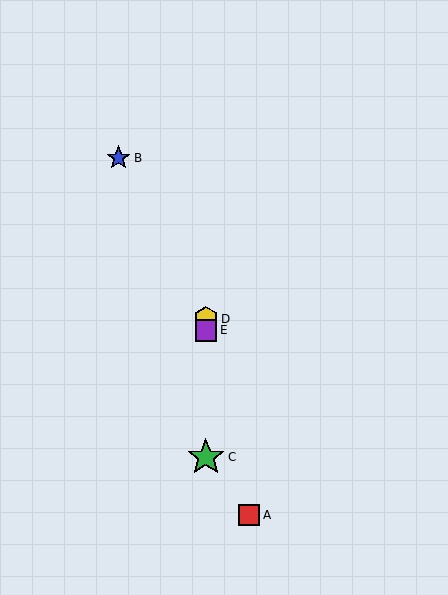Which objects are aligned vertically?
Objects C, D, E are aligned vertically.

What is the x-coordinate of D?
Object D is at x≈206.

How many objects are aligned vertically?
3 objects (C, D, E) are aligned vertically.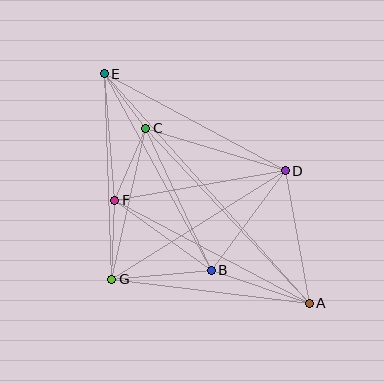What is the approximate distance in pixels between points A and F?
The distance between A and F is approximately 220 pixels.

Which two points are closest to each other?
Points C and E are closest to each other.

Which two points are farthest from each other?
Points A and E are farthest from each other.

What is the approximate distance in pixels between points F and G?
The distance between F and G is approximately 79 pixels.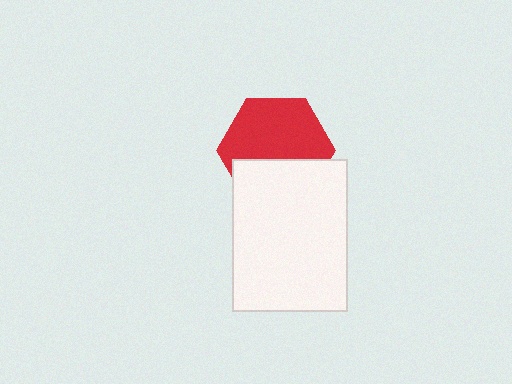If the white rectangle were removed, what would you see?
You would see the complete red hexagon.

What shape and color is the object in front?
The object in front is a white rectangle.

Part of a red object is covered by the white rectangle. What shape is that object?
It is a hexagon.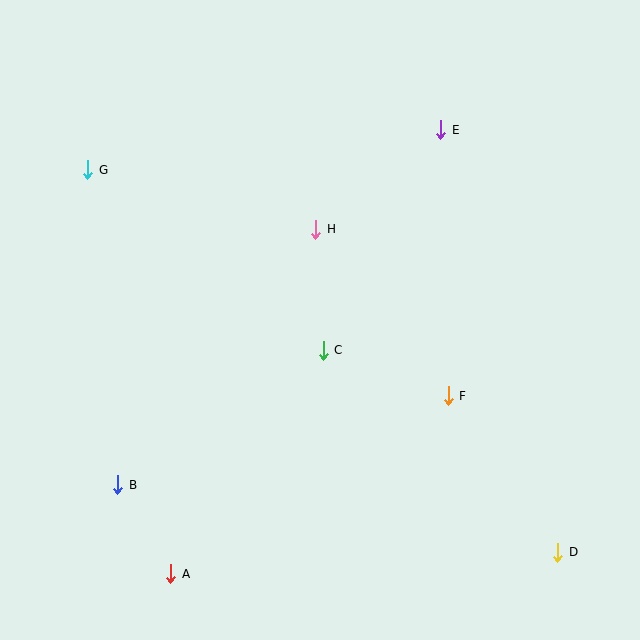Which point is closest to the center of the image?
Point C at (323, 350) is closest to the center.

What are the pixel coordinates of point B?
Point B is at (118, 485).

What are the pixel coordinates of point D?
Point D is at (558, 552).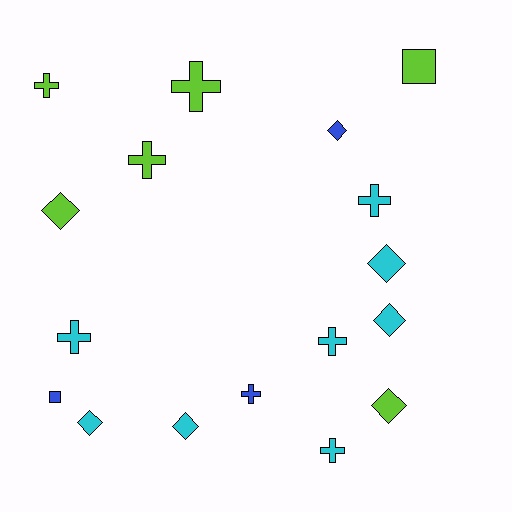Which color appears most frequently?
Cyan, with 8 objects.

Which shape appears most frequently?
Cross, with 8 objects.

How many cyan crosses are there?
There are 4 cyan crosses.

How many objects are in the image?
There are 17 objects.